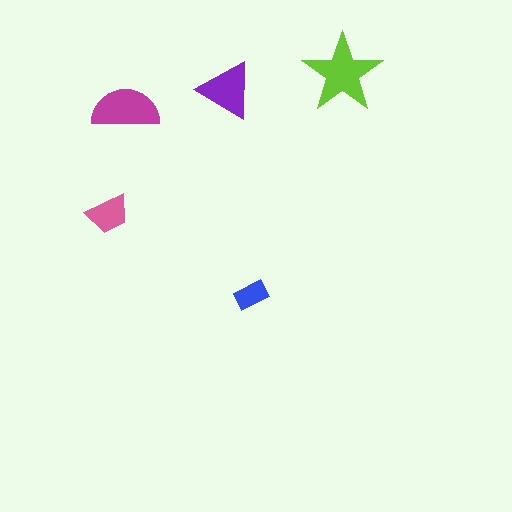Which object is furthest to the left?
The pink trapezoid is leftmost.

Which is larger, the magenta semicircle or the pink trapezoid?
The magenta semicircle.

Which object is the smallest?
The blue rectangle.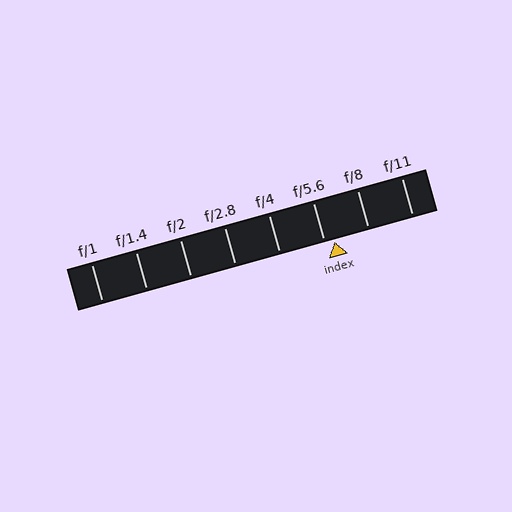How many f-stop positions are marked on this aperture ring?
There are 8 f-stop positions marked.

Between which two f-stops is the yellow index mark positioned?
The index mark is between f/5.6 and f/8.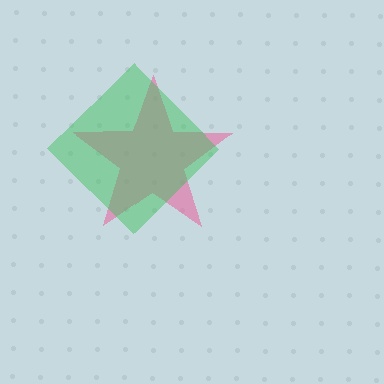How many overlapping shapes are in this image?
There are 2 overlapping shapes in the image.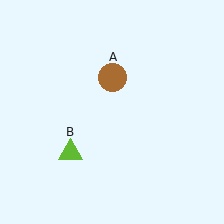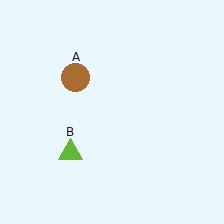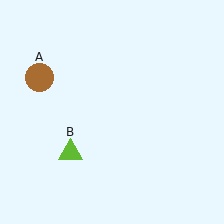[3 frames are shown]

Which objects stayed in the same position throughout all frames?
Lime triangle (object B) remained stationary.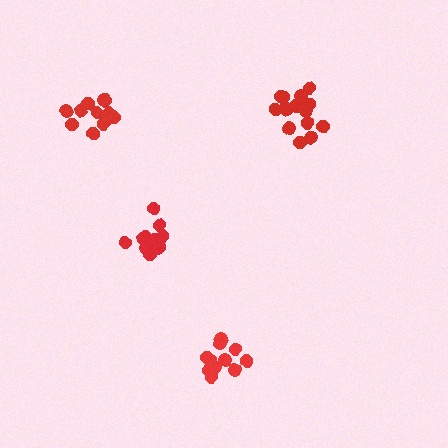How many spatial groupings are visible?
There are 4 spatial groupings.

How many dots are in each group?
Group 1: 12 dots, Group 2: 13 dots, Group 3: 15 dots, Group 4: 11 dots (51 total).